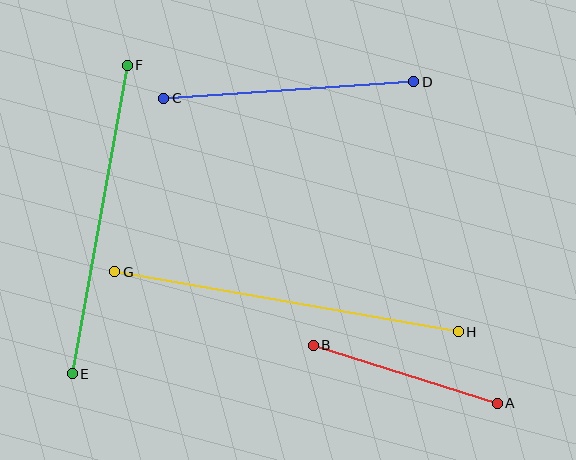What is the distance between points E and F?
The distance is approximately 313 pixels.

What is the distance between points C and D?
The distance is approximately 251 pixels.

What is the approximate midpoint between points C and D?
The midpoint is at approximately (289, 90) pixels.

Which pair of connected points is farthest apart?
Points G and H are farthest apart.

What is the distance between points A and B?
The distance is approximately 193 pixels.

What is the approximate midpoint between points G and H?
The midpoint is at approximately (286, 302) pixels.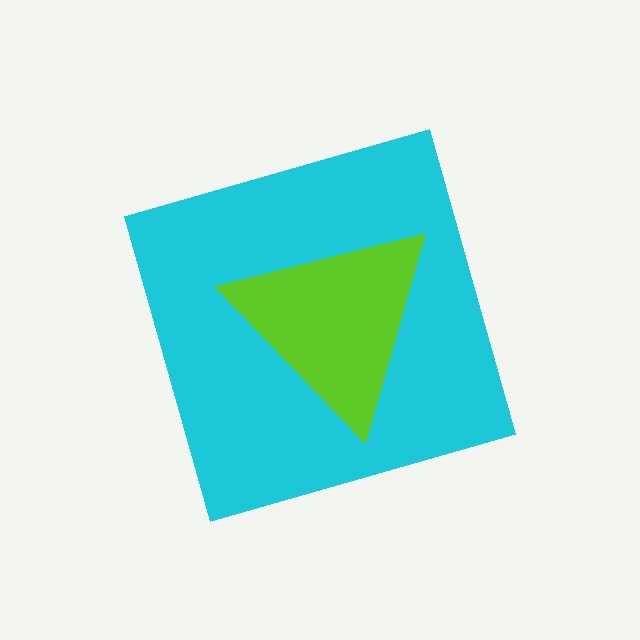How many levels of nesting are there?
2.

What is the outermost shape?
The cyan diamond.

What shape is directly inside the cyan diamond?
The lime triangle.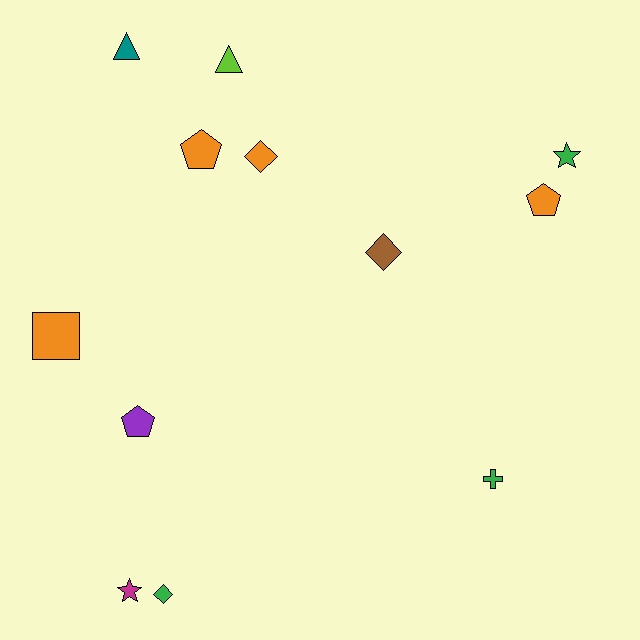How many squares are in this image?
There is 1 square.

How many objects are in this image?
There are 12 objects.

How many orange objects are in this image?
There are 4 orange objects.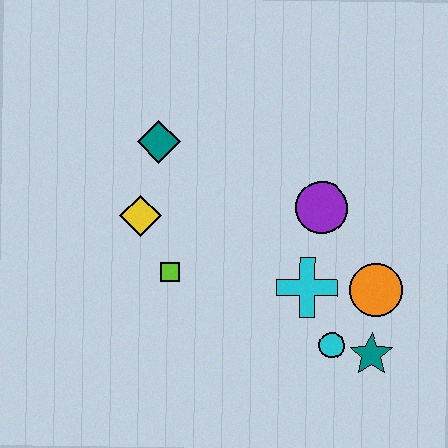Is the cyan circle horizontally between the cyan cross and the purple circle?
No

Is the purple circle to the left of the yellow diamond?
No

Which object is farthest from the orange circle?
The teal diamond is farthest from the orange circle.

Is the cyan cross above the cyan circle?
Yes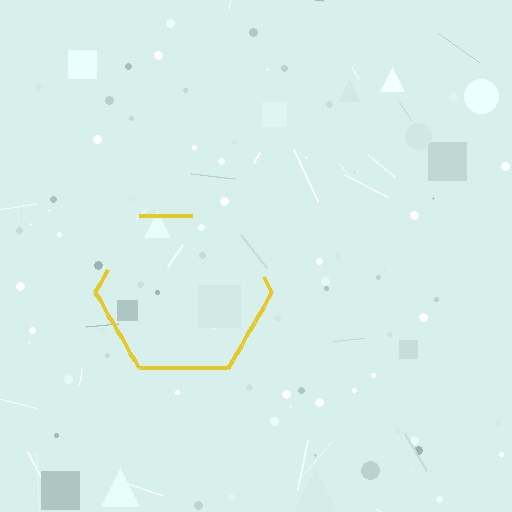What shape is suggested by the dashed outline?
The dashed outline suggests a hexagon.